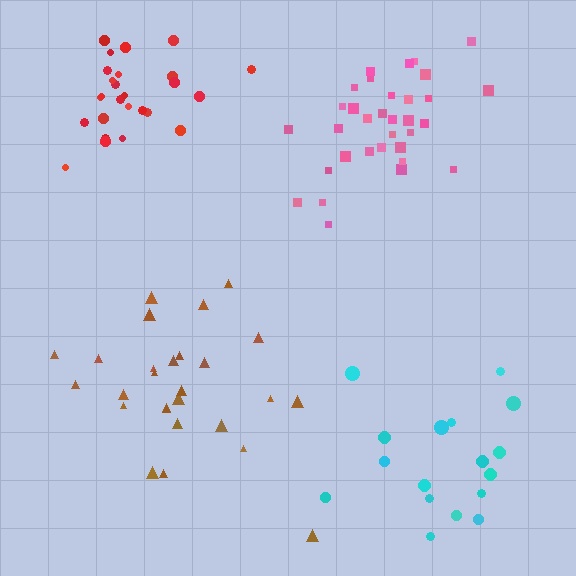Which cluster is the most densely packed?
Pink.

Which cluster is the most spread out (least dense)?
Cyan.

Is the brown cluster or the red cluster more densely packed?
Red.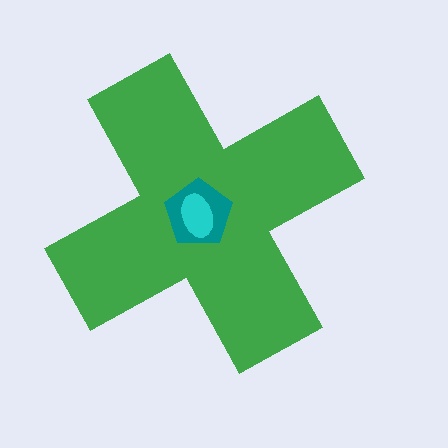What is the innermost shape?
The cyan ellipse.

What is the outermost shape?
The green cross.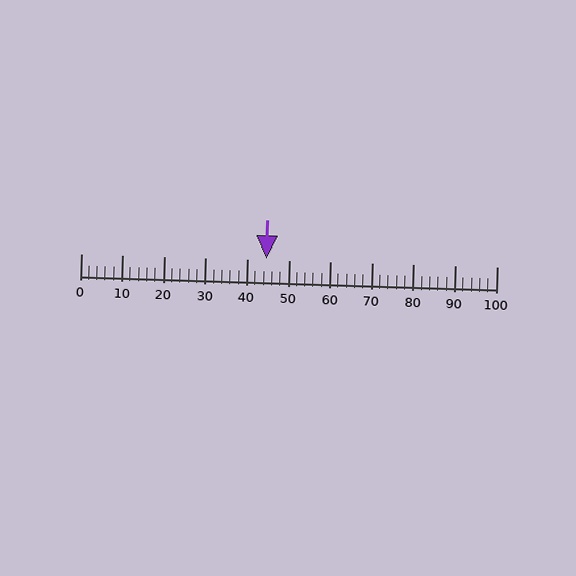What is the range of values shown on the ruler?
The ruler shows values from 0 to 100.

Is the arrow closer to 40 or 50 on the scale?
The arrow is closer to 40.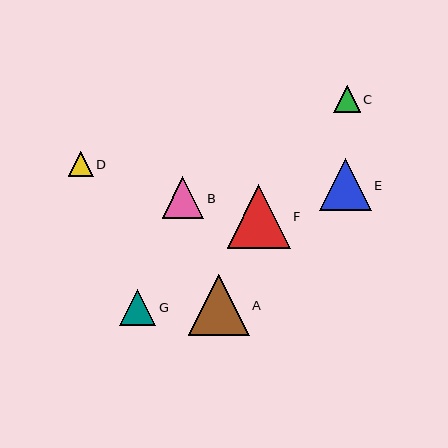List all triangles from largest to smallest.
From largest to smallest: F, A, E, B, G, C, D.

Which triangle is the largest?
Triangle F is the largest with a size of approximately 63 pixels.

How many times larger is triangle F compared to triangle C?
Triangle F is approximately 2.4 times the size of triangle C.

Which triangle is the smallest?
Triangle D is the smallest with a size of approximately 25 pixels.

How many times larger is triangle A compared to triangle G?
Triangle A is approximately 1.7 times the size of triangle G.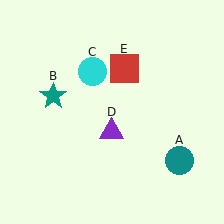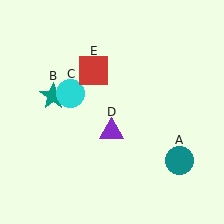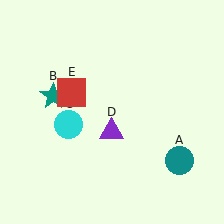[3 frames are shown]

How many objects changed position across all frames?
2 objects changed position: cyan circle (object C), red square (object E).